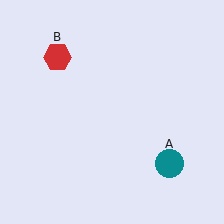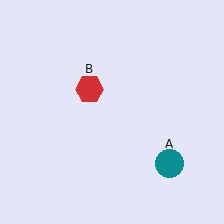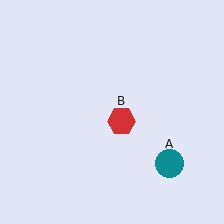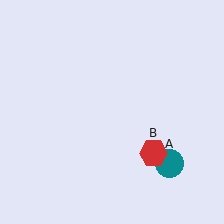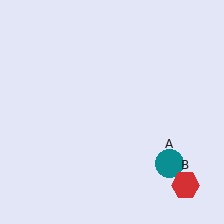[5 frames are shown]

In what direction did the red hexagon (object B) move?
The red hexagon (object B) moved down and to the right.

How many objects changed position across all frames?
1 object changed position: red hexagon (object B).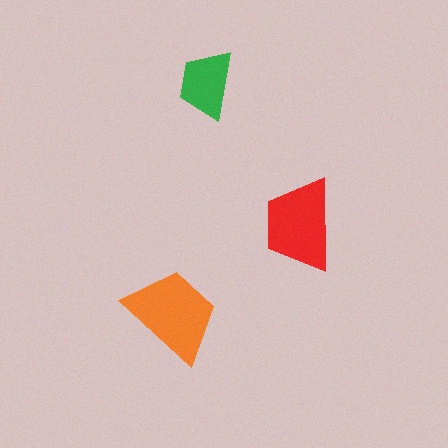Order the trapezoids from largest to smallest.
the orange one, the red one, the green one.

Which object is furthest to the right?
The red trapezoid is rightmost.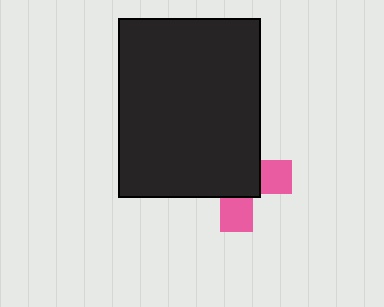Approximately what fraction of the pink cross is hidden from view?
Roughly 66% of the pink cross is hidden behind the black rectangle.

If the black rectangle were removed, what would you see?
You would see the complete pink cross.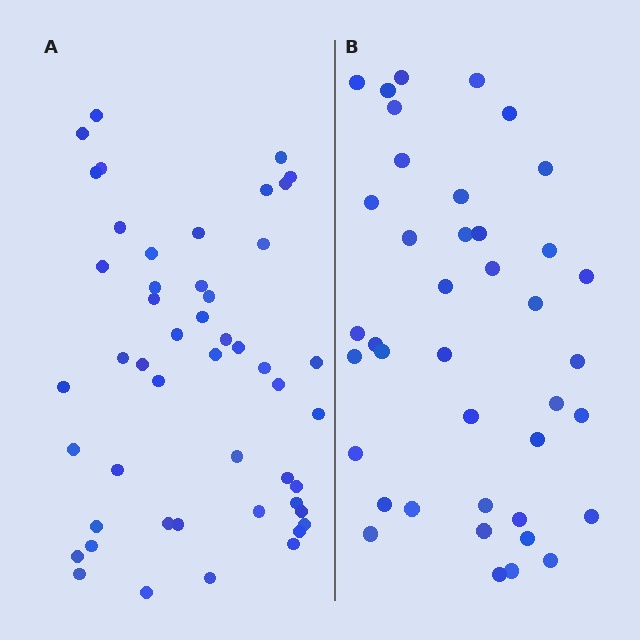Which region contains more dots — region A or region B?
Region A (the left region) has more dots.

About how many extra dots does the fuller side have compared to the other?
Region A has roughly 8 or so more dots than region B.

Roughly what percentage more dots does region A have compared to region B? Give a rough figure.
About 20% more.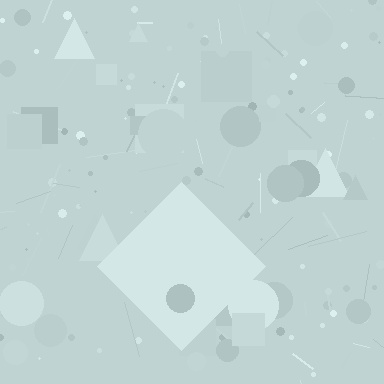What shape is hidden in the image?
A diamond is hidden in the image.